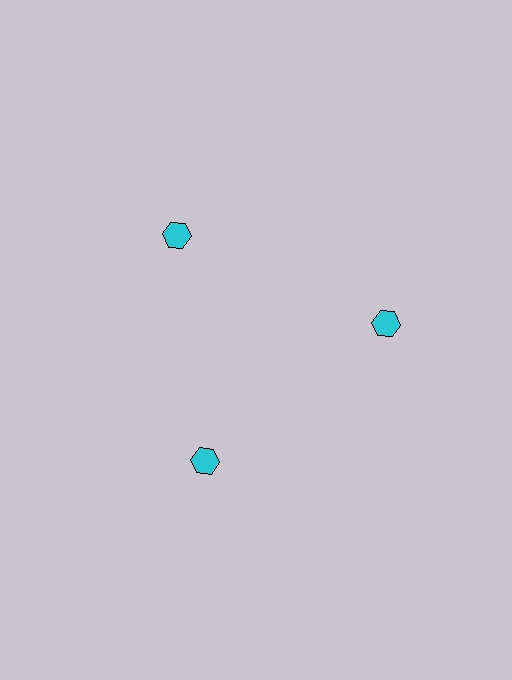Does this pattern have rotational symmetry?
Yes, this pattern has 3-fold rotational symmetry. It looks the same after rotating 120 degrees around the center.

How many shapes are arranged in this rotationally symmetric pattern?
There are 3 shapes, arranged in 3 groups of 1.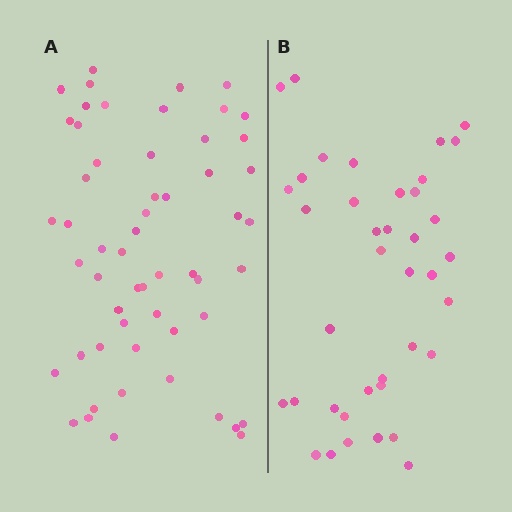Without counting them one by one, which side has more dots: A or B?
Region A (the left region) has more dots.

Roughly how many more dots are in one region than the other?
Region A has approximately 15 more dots than region B.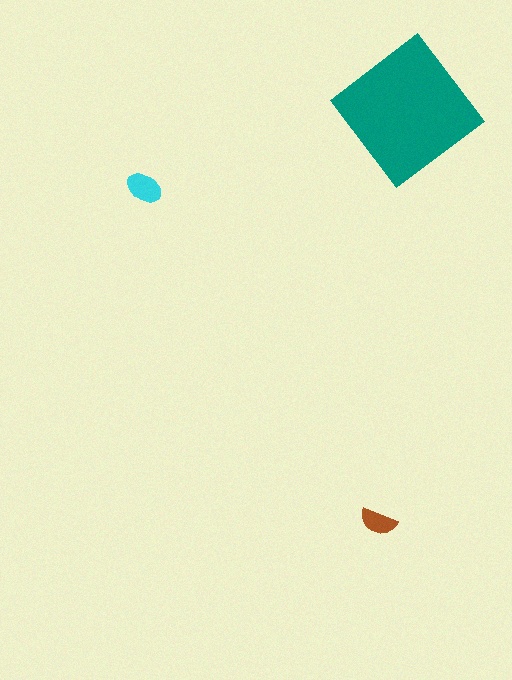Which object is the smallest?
The brown semicircle.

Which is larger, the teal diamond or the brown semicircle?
The teal diamond.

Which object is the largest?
The teal diamond.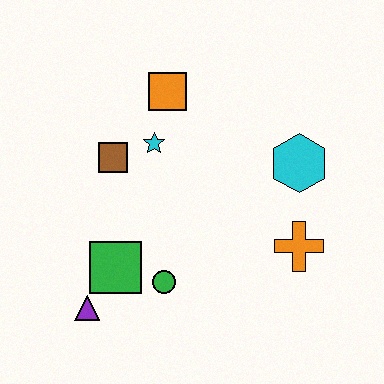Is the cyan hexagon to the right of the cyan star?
Yes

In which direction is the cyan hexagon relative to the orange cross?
The cyan hexagon is above the orange cross.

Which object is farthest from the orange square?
The purple triangle is farthest from the orange square.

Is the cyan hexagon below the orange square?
Yes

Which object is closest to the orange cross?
The cyan hexagon is closest to the orange cross.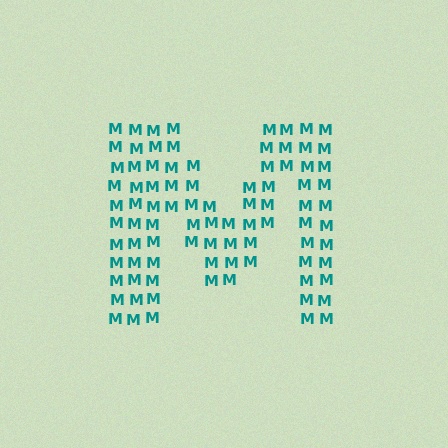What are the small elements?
The small elements are letter M's.